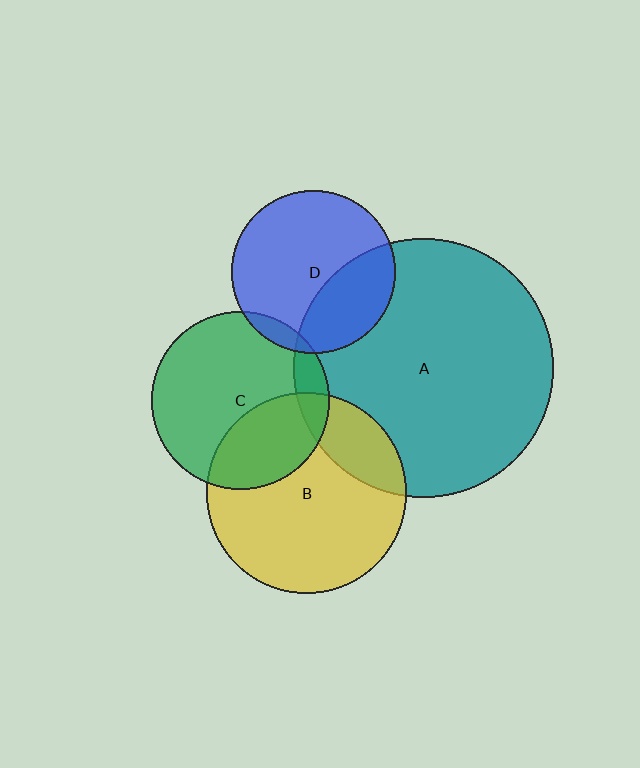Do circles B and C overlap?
Yes.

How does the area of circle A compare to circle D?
Approximately 2.5 times.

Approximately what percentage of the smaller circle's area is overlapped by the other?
Approximately 30%.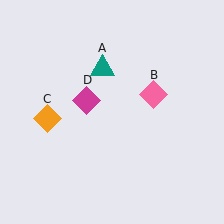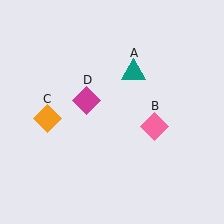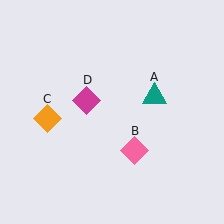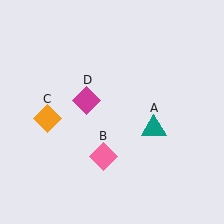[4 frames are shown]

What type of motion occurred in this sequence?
The teal triangle (object A), pink diamond (object B) rotated clockwise around the center of the scene.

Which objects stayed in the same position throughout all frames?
Orange diamond (object C) and magenta diamond (object D) remained stationary.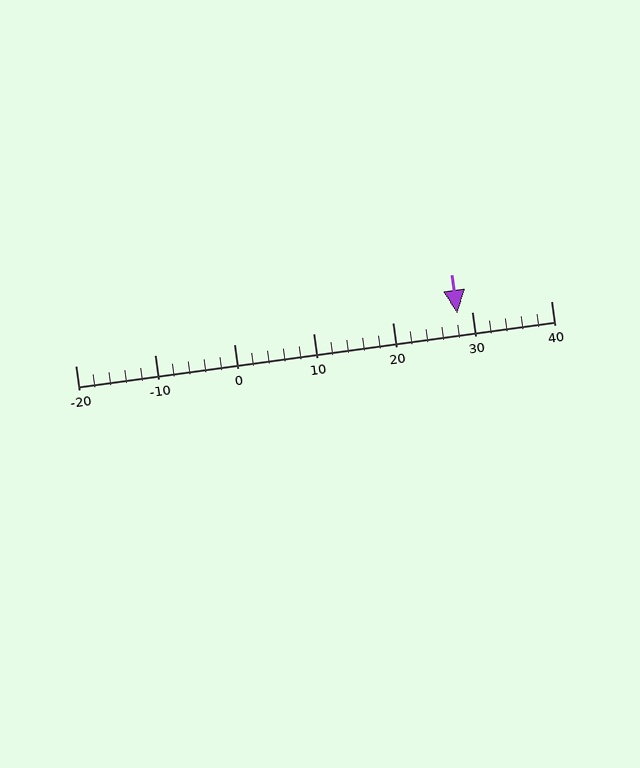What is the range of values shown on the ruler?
The ruler shows values from -20 to 40.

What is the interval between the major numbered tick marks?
The major tick marks are spaced 10 units apart.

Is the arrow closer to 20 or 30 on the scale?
The arrow is closer to 30.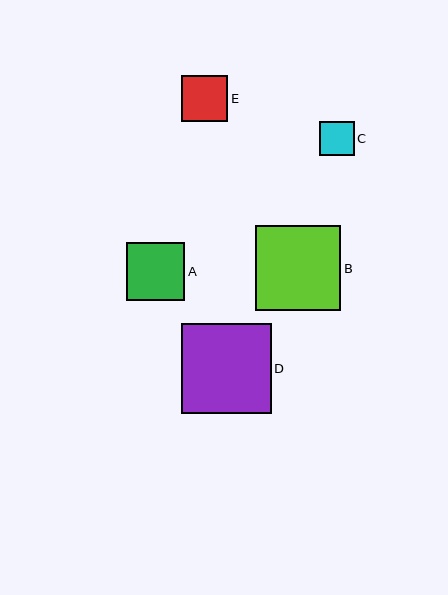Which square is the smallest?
Square C is the smallest with a size of approximately 34 pixels.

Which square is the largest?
Square D is the largest with a size of approximately 90 pixels.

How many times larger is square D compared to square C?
Square D is approximately 2.6 times the size of square C.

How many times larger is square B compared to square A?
Square B is approximately 1.5 times the size of square A.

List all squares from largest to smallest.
From largest to smallest: D, B, A, E, C.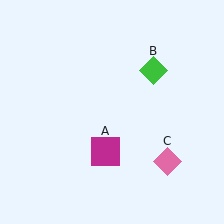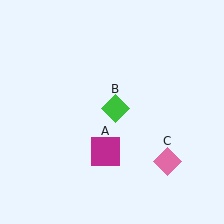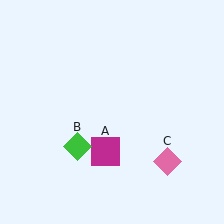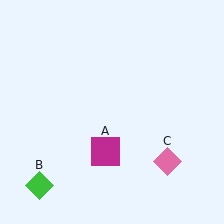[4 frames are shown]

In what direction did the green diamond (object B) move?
The green diamond (object B) moved down and to the left.